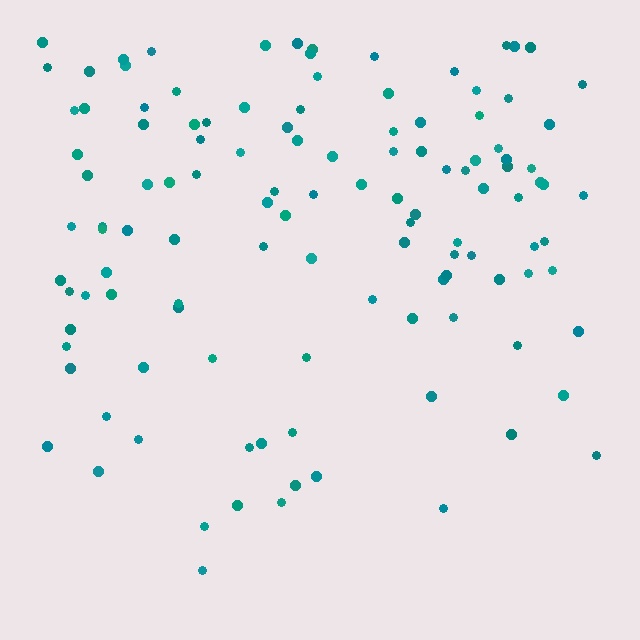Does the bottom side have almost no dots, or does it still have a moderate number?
Still a moderate number, just noticeably fewer than the top.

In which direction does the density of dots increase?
From bottom to top, with the top side densest.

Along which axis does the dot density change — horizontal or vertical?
Vertical.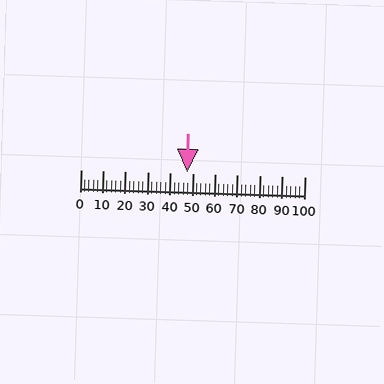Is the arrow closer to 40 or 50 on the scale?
The arrow is closer to 50.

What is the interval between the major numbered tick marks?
The major tick marks are spaced 10 units apart.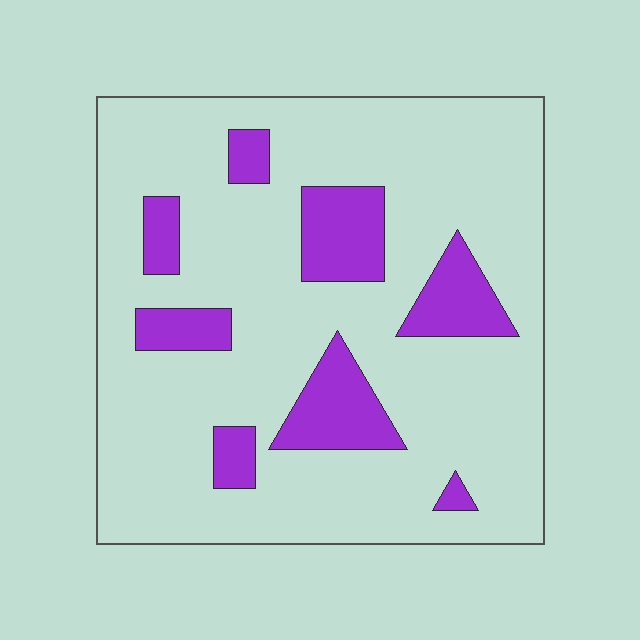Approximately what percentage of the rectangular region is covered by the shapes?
Approximately 20%.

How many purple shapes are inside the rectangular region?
8.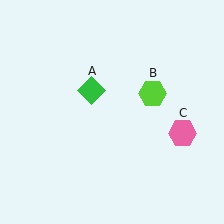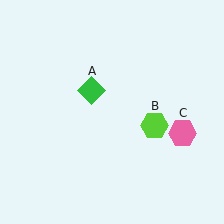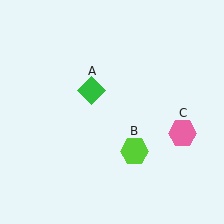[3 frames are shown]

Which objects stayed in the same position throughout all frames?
Green diamond (object A) and pink hexagon (object C) remained stationary.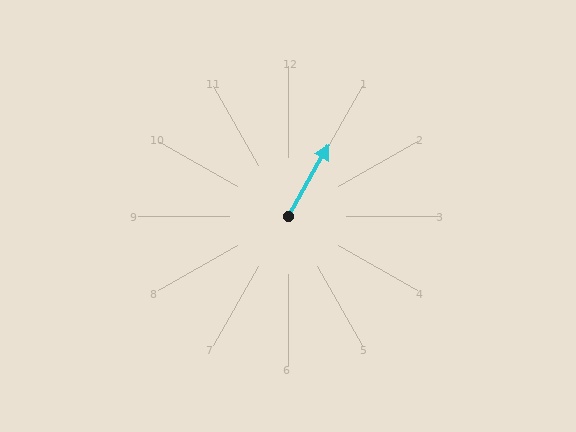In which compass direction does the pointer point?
Northeast.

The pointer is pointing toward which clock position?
Roughly 1 o'clock.